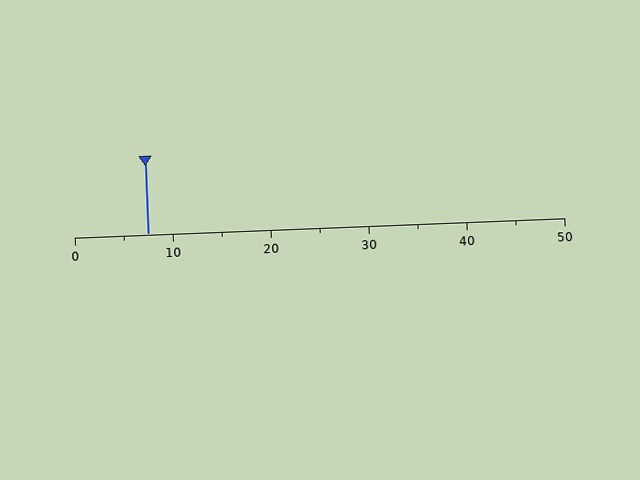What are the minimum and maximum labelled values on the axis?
The axis runs from 0 to 50.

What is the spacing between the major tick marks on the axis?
The major ticks are spaced 10 apart.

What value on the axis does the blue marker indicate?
The marker indicates approximately 7.5.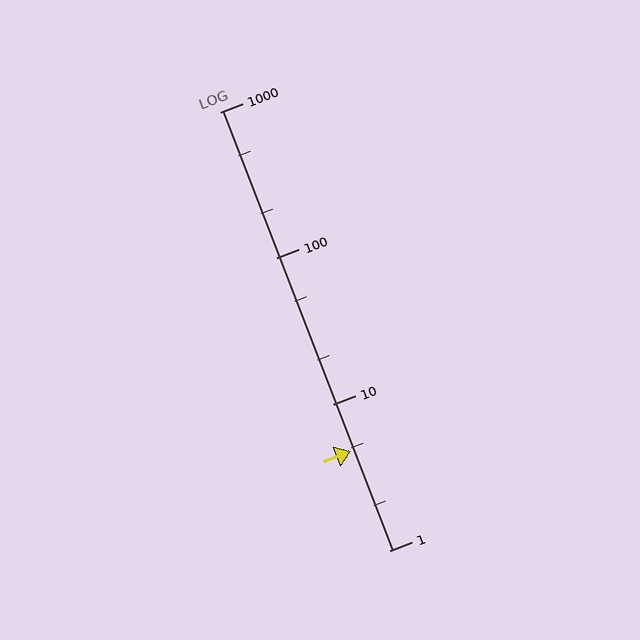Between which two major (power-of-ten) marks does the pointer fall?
The pointer is between 1 and 10.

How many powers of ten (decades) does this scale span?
The scale spans 3 decades, from 1 to 1000.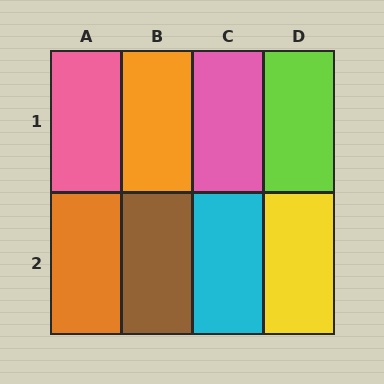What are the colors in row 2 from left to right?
Orange, brown, cyan, yellow.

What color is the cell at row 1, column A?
Pink.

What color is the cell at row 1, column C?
Pink.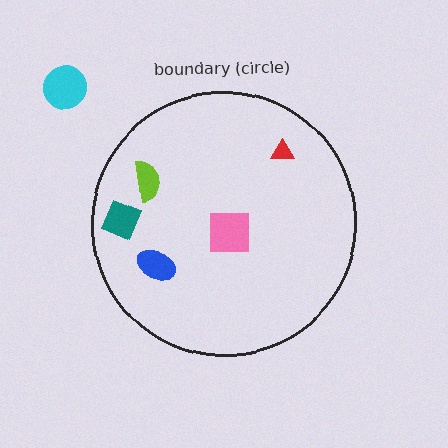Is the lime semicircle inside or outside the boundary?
Inside.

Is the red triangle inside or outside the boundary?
Inside.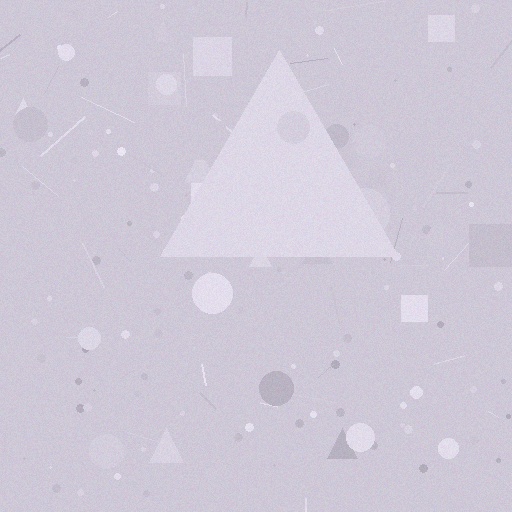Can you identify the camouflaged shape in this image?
The camouflaged shape is a triangle.